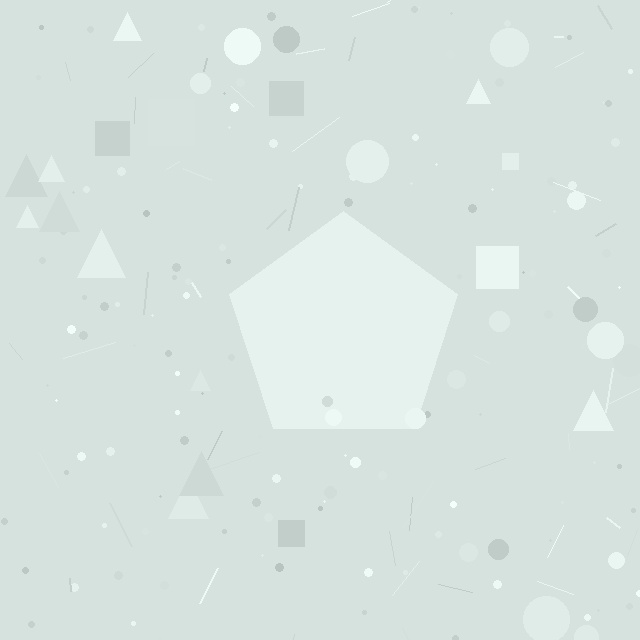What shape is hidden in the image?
A pentagon is hidden in the image.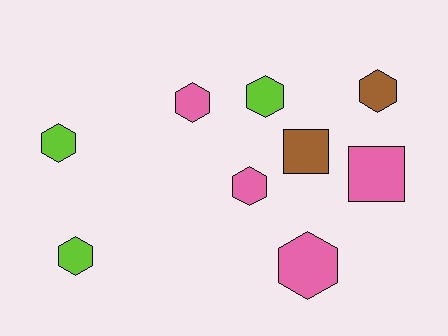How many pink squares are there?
There is 1 pink square.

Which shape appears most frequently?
Hexagon, with 7 objects.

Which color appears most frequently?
Pink, with 4 objects.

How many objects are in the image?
There are 9 objects.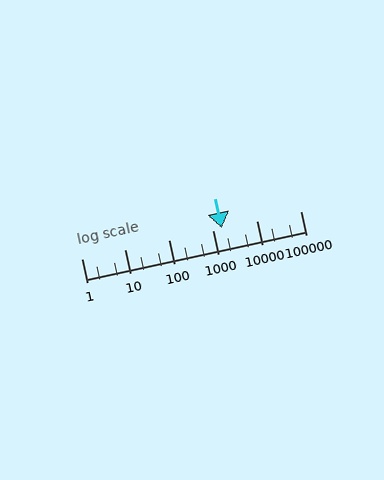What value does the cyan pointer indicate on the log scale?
The pointer indicates approximately 1600.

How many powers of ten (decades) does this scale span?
The scale spans 5 decades, from 1 to 100000.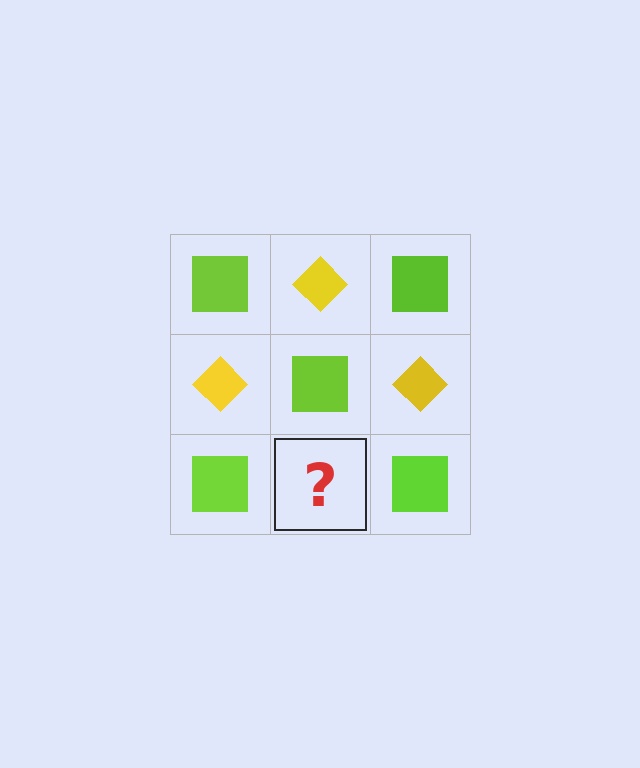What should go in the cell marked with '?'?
The missing cell should contain a yellow diamond.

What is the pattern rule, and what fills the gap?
The rule is that it alternates lime square and yellow diamond in a checkerboard pattern. The gap should be filled with a yellow diamond.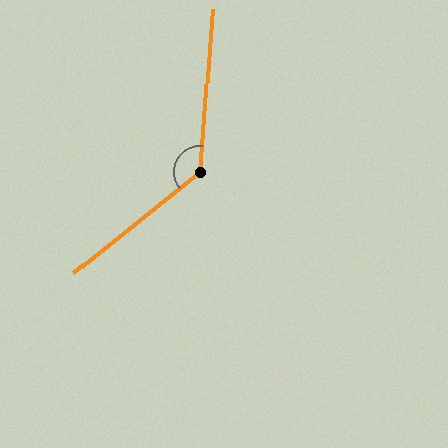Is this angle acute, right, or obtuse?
It is obtuse.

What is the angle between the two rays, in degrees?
Approximately 133 degrees.